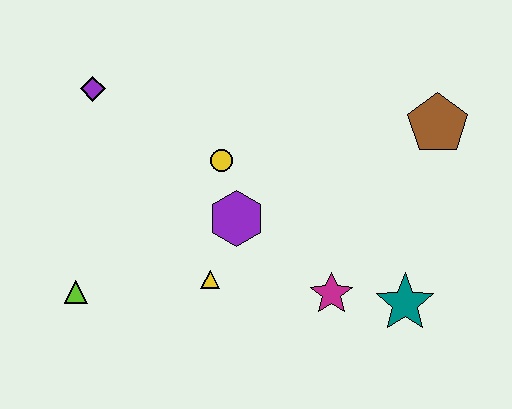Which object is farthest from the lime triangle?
The brown pentagon is farthest from the lime triangle.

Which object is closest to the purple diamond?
The yellow circle is closest to the purple diamond.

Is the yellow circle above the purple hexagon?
Yes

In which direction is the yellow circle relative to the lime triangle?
The yellow circle is to the right of the lime triangle.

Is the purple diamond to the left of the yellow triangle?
Yes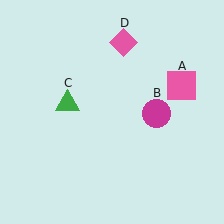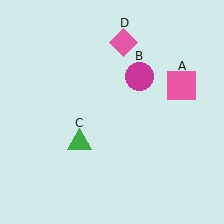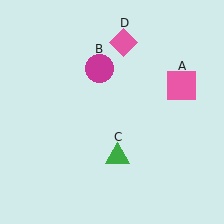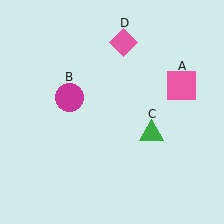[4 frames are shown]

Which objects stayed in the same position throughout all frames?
Pink square (object A) and pink diamond (object D) remained stationary.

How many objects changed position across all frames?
2 objects changed position: magenta circle (object B), green triangle (object C).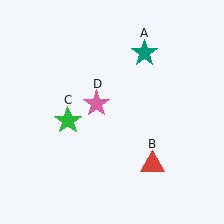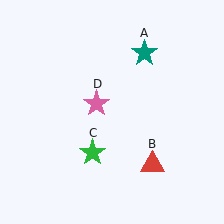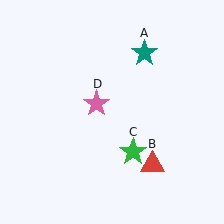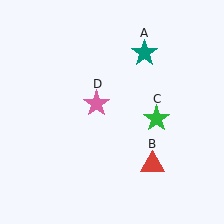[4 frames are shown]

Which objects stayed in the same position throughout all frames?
Teal star (object A) and red triangle (object B) and pink star (object D) remained stationary.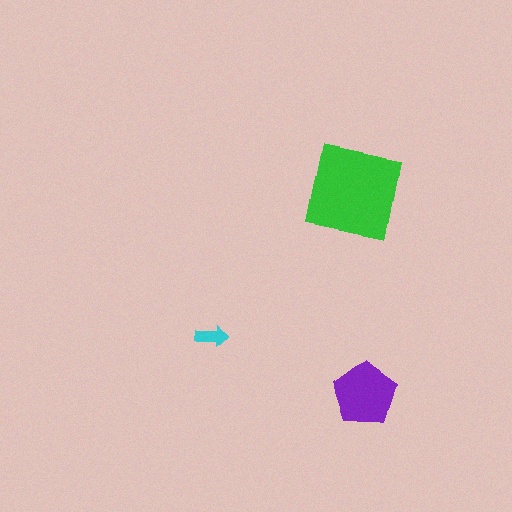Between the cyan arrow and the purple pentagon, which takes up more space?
The purple pentagon.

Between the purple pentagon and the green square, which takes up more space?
The green square.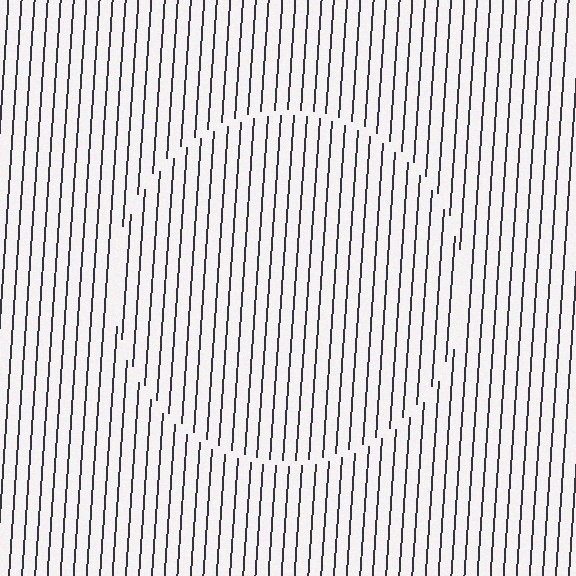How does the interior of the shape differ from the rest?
The interior of the shape contains the same grating, shifted by half a period — the contour is defined by the phase discontinuity where line-ends from the inner and outer gratings abut.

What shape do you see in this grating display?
An illusory circle. The interior of the shape contains the same grating, shifted by half a period — the contour is defined by the phase discontinuity where line-ends from the inner and outer gratings abut.